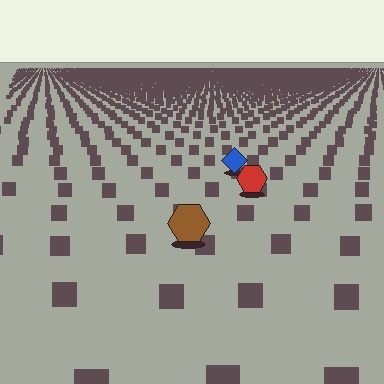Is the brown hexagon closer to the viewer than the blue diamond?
Yes. The brown hexagon is closer — you can tell from the texture gradient: the ground texture is coarser near it.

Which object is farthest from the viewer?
The blue diamond is farthest from the viewer. It appears smaller and the ground texture around it is denser.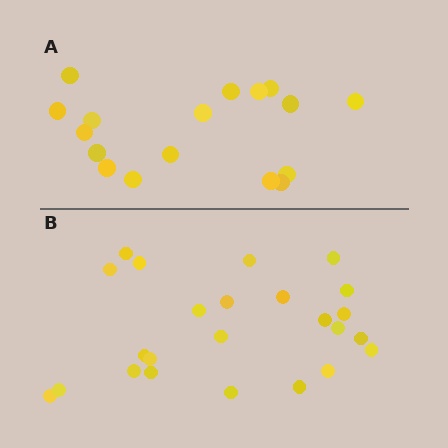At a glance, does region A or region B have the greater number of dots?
Region B (the bottom region) has more dots.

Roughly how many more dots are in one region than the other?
Region B has roughly 8 or so more dots than region A.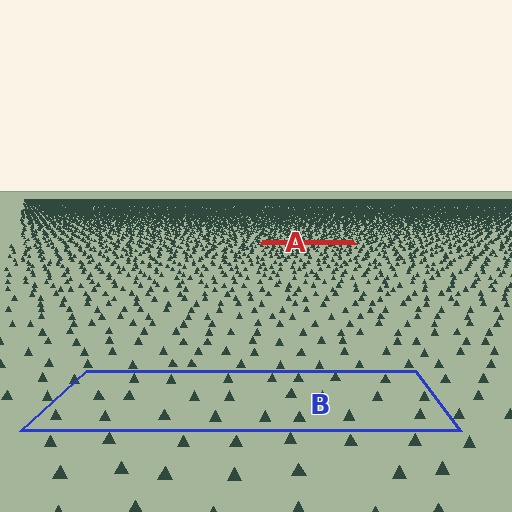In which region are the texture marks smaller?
The texture marks are smaller in region A, because it is farther away.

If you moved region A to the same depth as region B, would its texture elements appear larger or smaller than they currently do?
They would appear larger. At a closer depth, the same texture elements are projected at a bigger on-screen size.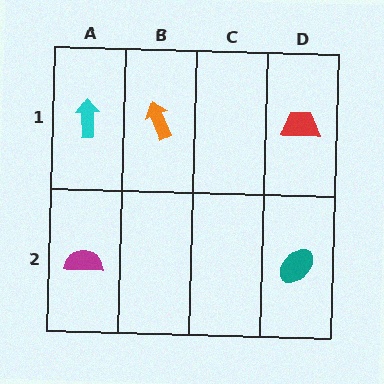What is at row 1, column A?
A cyan arrow.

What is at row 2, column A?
A magenta semicircle.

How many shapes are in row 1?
3 shapes.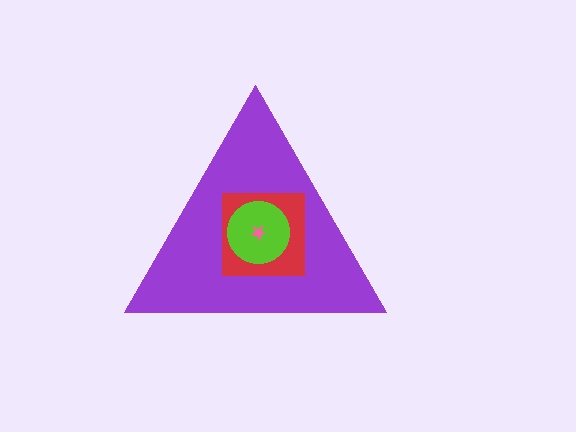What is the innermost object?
The pink star.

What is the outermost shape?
The purple triangle.